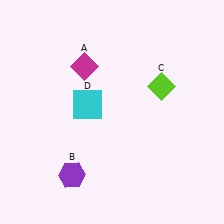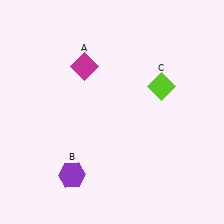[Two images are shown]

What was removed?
The cyan square (D) was removed in Image 2.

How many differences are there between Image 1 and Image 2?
There is 1 difference between the two images.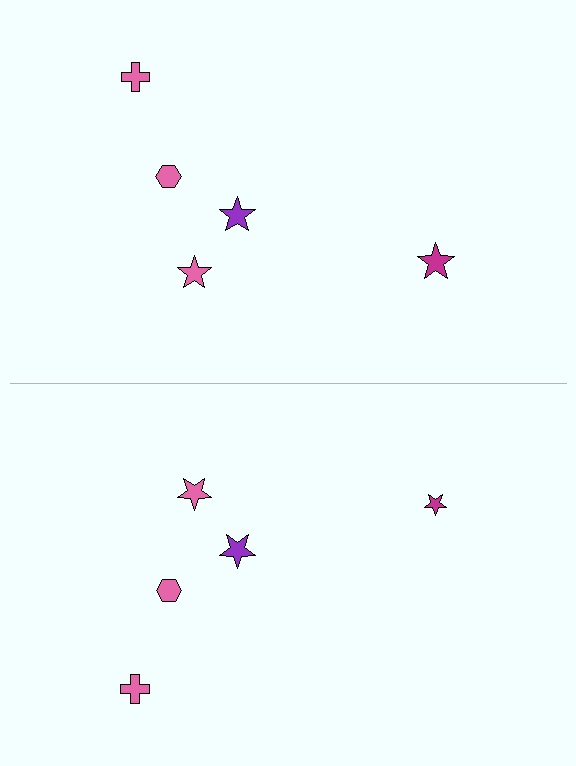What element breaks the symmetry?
The magenta star on the bottom side has a different size than its mirror counterpart.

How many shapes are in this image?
There are 10 shapes in this image.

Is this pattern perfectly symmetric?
No, the pattern is not perfectly symmetric. The magenta star on the bottom side has a different size than its mirror counterpart.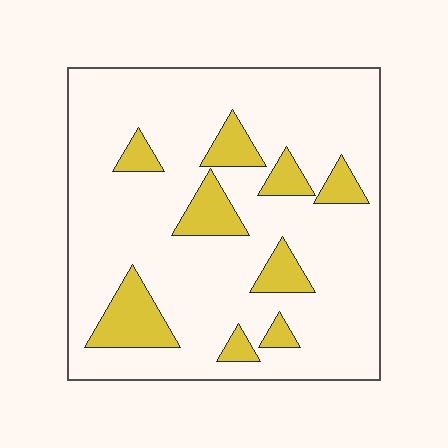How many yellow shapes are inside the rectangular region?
9.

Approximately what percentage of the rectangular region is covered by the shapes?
Approximately 15%.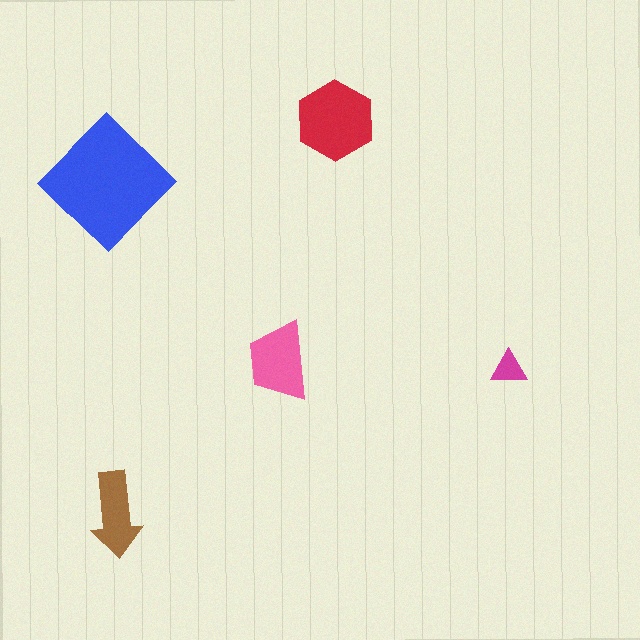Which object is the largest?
The blue diamond.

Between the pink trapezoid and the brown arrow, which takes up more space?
The pink trapezoid.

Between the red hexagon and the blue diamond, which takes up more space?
The blue diamond.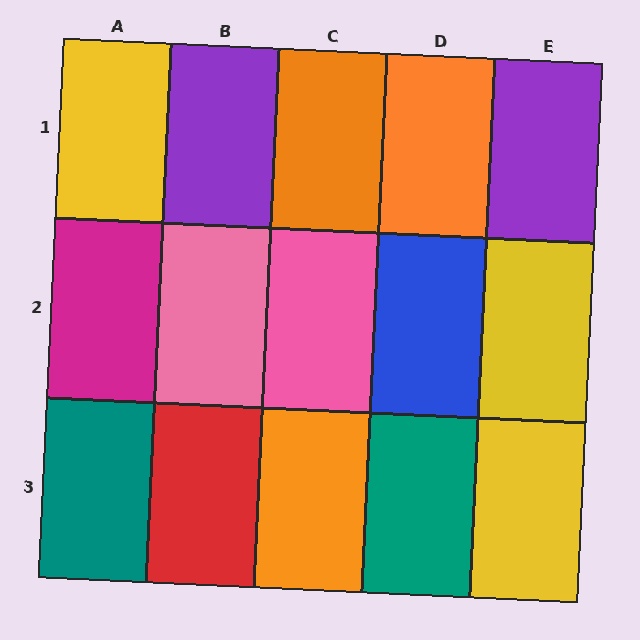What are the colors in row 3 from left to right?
Teal, red, orange, teal, yellow.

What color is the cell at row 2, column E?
Yellow.